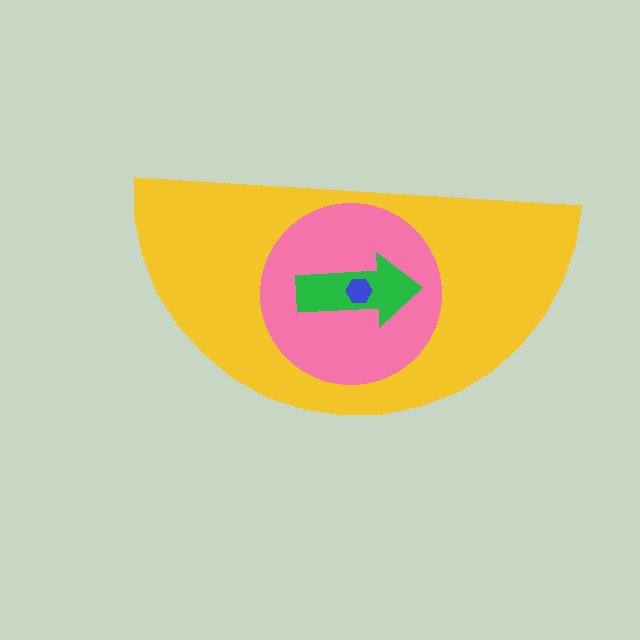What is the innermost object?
The blue hexagon.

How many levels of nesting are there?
4.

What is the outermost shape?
The yellow semicircle.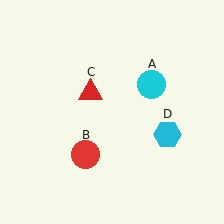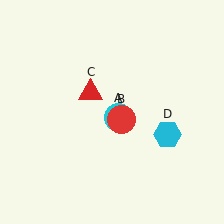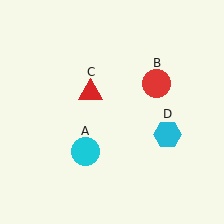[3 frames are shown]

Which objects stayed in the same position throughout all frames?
Red triangle (object C) and cyan hexagon (object D) remained stationary.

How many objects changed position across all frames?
2 objects changed position: cyan circle (object A), red circle (object B).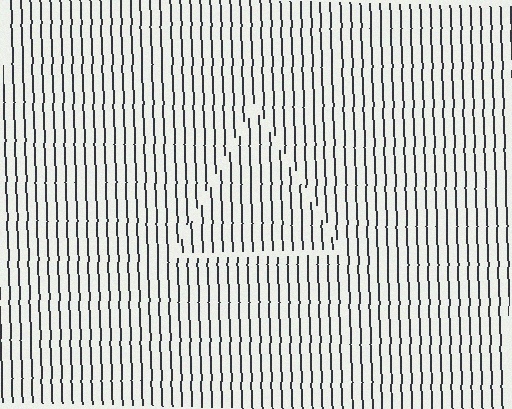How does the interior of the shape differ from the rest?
The interior of the shape contains the same grating, shifted by half a period — the contour is defined by the phase discontinuity where line-ends from the inner and outer gratings abut.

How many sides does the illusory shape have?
3 sides — the line-ends trace a triangle.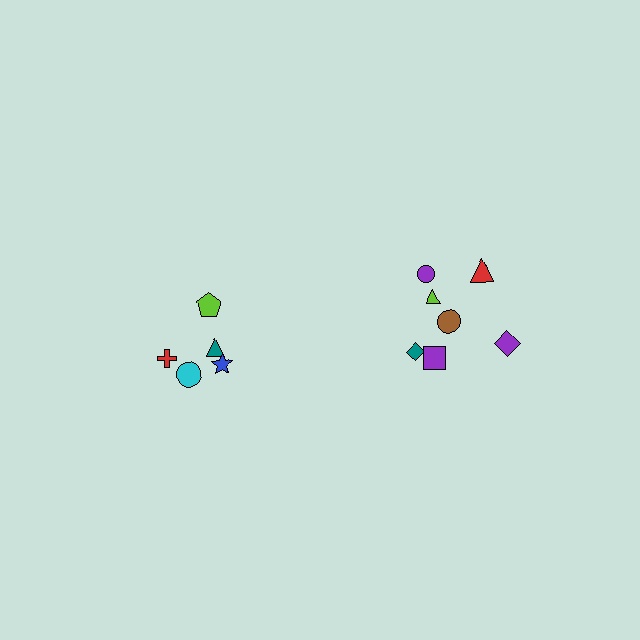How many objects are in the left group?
There are 5 objects.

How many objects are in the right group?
There are 7 objects.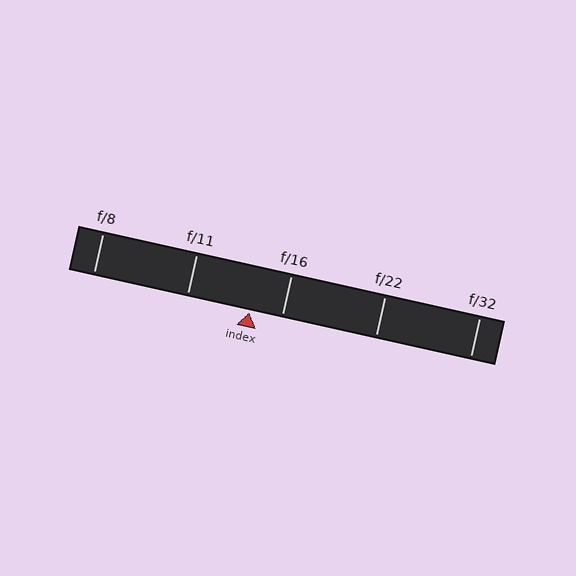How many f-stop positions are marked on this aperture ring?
There are 5 f-stop positions marked.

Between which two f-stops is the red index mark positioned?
The index mark is between f/11 and f/16.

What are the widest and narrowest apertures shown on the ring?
The widest aperture shown is f/8 and the narrowest is f/32.